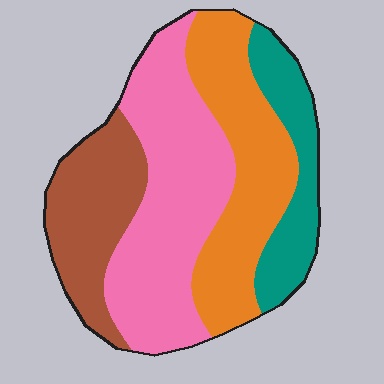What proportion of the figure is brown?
Brown covers 20% of the figure.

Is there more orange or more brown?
Orange.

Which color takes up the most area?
Pink, at roughly 35%.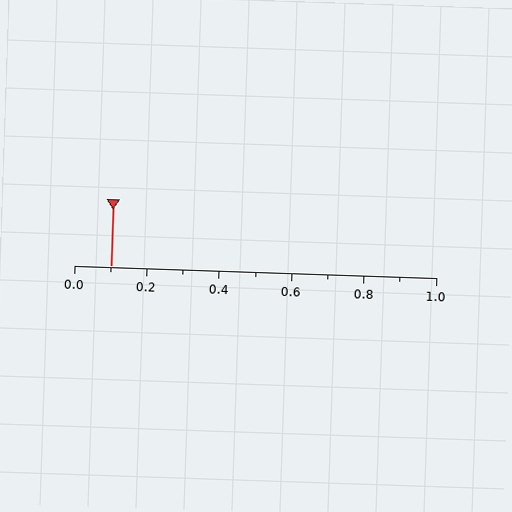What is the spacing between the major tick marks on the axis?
The major ticks are spaced 0.2 apart.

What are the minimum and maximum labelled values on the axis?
The axis runs from 0.0 to 1.0.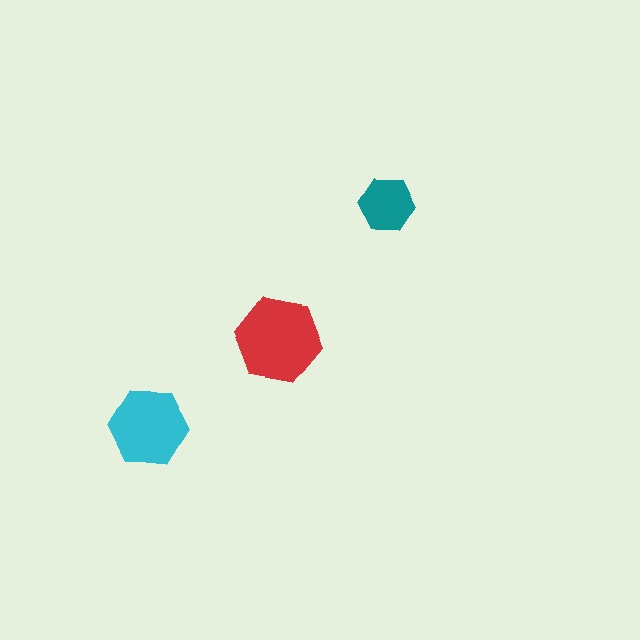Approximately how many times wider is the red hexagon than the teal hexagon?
About 1.5 times wider.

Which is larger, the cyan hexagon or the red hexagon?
The red one.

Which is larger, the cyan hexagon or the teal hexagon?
The cyan one.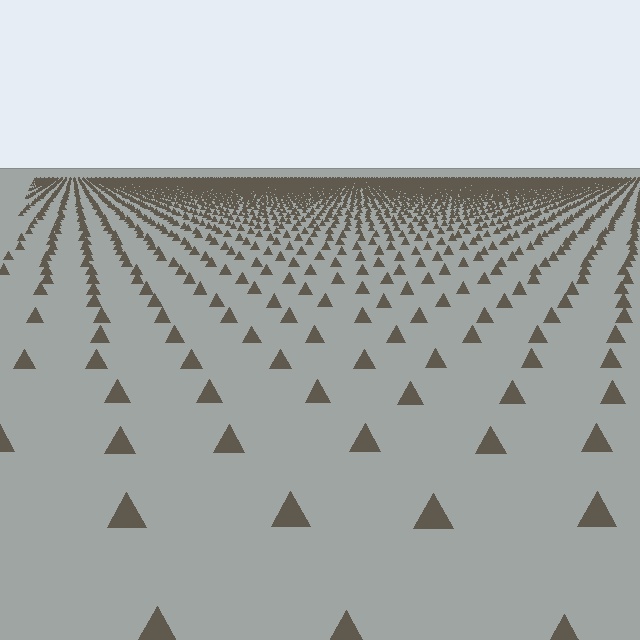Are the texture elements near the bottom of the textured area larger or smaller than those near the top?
Larger. Near the bottom, elements are closer to the viewer and appear at a bigger on-screen size.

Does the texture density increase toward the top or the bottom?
Density increases toward the top.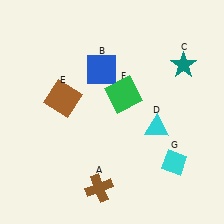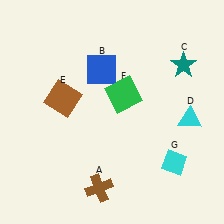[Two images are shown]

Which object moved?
The cyan triangle (D) moved right.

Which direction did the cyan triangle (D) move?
The cyan triangle (D) moved right.